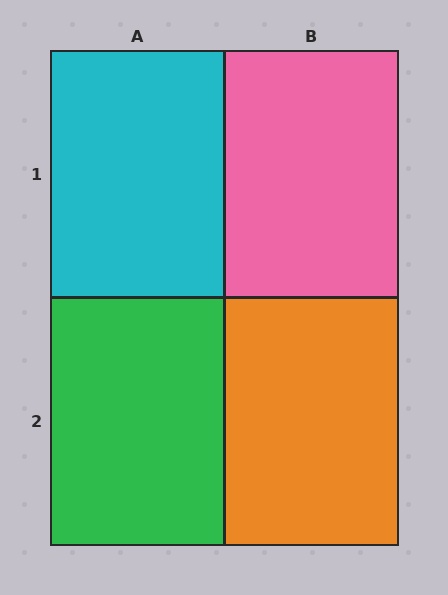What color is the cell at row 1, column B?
Pink.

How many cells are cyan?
1 cell is cyan.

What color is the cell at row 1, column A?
Cyan.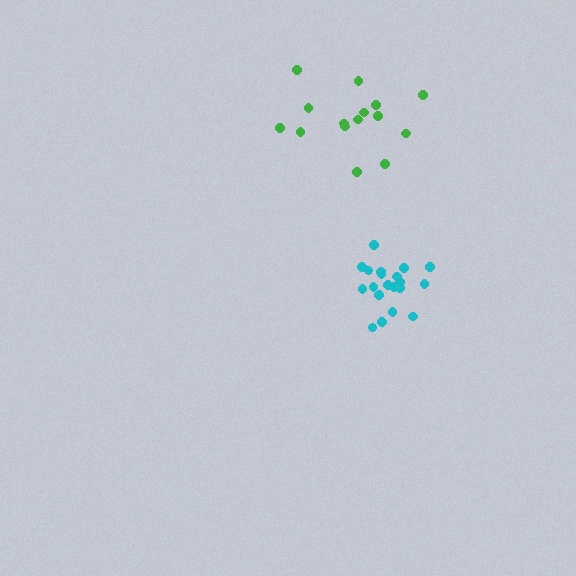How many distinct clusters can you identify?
There are 2 distinct clusters.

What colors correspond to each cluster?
The clusters are colored: green, cyan.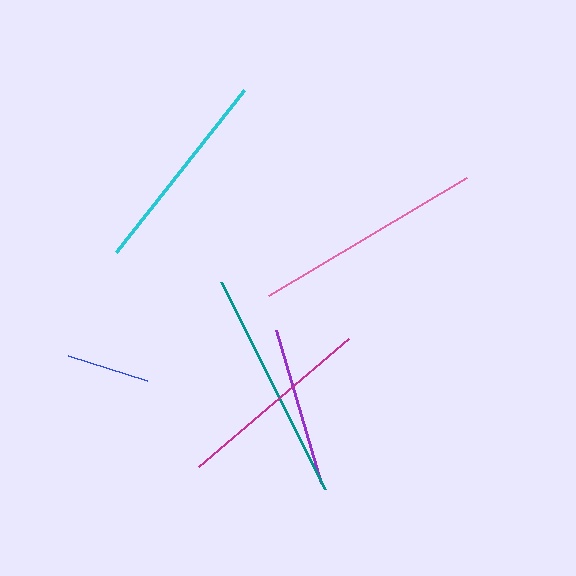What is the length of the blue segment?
The blue segment is approximately 84 pixels long.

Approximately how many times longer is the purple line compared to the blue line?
The purple line is approximately 1.9 times the length of the blue line.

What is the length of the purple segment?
The purple segment is approximately 159 pixels long.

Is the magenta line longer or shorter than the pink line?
The pink line is longer than the magenta line.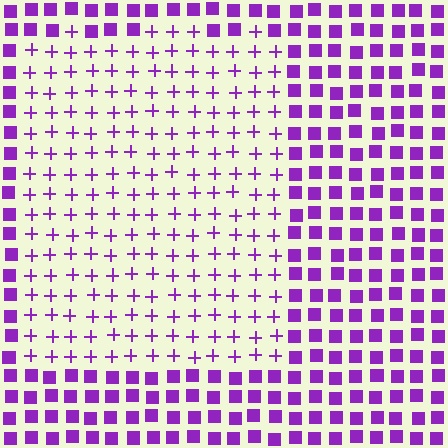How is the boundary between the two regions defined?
The boundary is defined by a change in element shape: plus signs inside vs. squares outside. All elements share the same color and spacing.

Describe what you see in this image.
The image is filled with small purple elements arranged in a uniform grid. A rectangle-shaped region contains plus signs, while the surrounding area contains squares. The boundary is defined purely by the change in element shape.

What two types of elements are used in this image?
The image uses plus signs inside the rectangle region and squares outside it.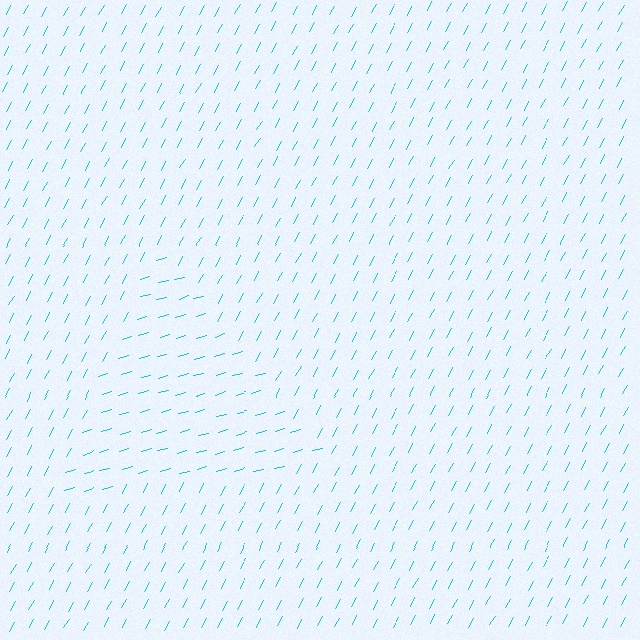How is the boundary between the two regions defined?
The boundary is defined purely by a change in line orientation (approximately 45 degrees difference). All lines are the same color and thickness.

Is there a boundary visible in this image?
Yes, there is a texture boundary formed by a change in line orientation.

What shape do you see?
I see a triangle.